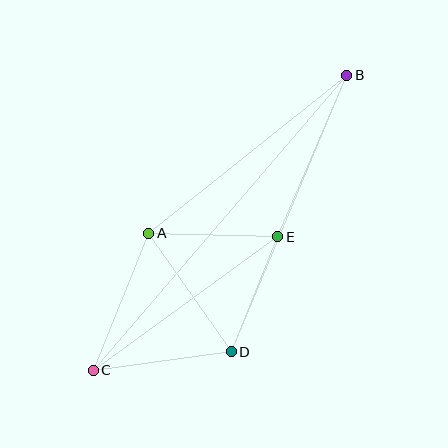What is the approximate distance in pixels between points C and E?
The distance between C and E is approximately 228 pixels.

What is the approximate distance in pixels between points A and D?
The distance between A and D is approximately 144 pixels.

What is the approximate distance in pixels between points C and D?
The distance between C and D is approximately 139 pixels.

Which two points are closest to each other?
Points D and E are closest to each other.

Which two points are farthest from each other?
Points B and C are farthest from each other.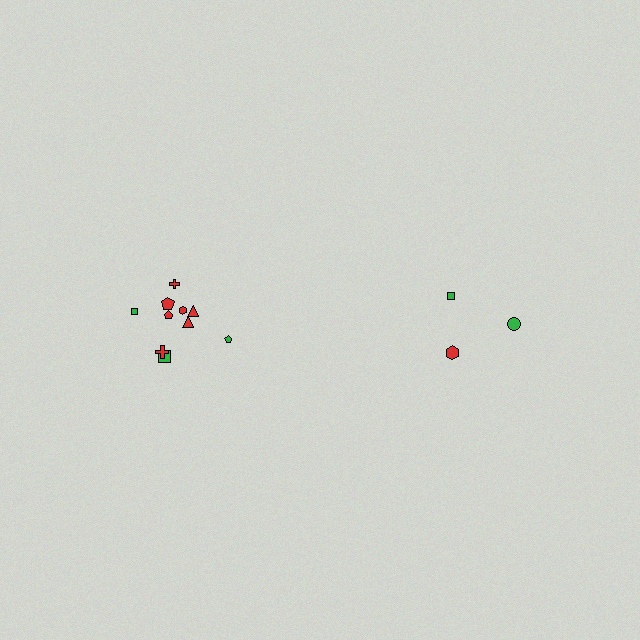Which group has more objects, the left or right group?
The left group.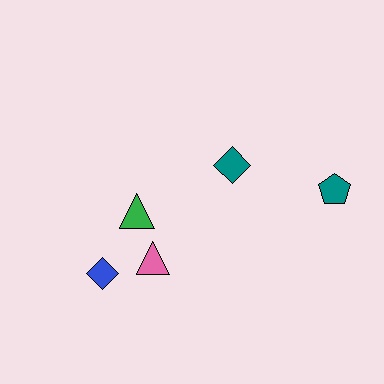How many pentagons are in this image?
There is 1 pentagon.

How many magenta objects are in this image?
There are no magenta objects.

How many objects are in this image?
There are 5 objects.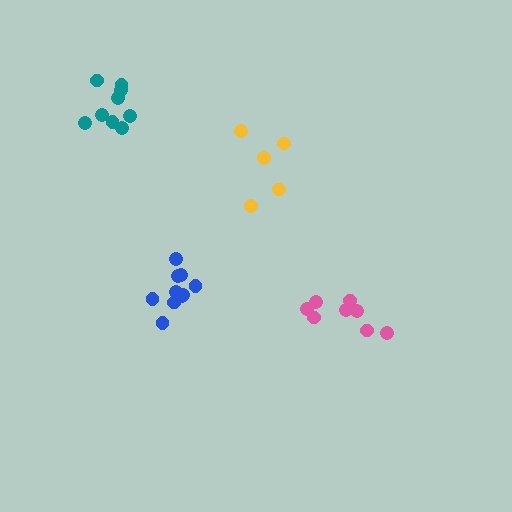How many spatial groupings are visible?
There are 4 spatial groupings.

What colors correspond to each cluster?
The clusters are colored: blue, pink, yellow, teal.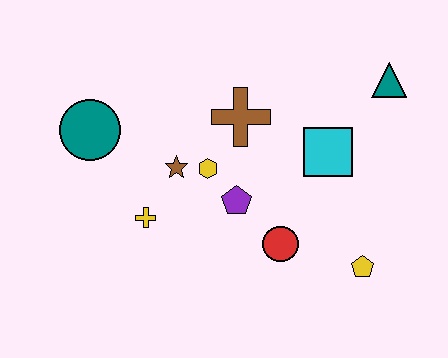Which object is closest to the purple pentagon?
The yellow hexagon is closest to the purple pentagon.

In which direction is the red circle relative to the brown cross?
The red circle is below the brown cross.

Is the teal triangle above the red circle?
Yes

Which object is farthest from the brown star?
The teal triangle is farthest from the brown star.